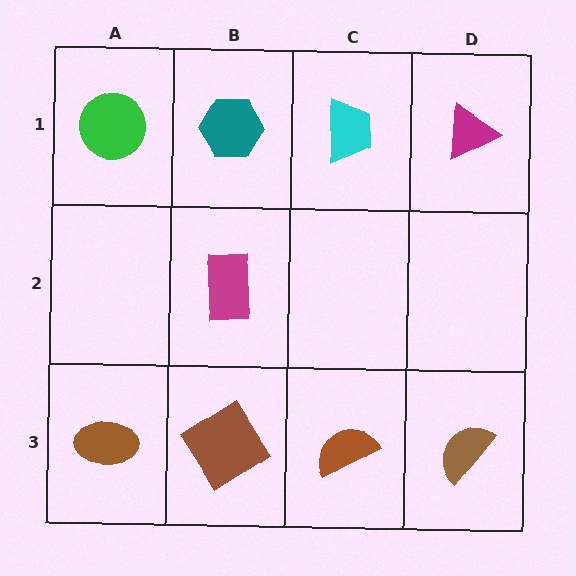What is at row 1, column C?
A cyan trapezoid.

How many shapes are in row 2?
1 shape.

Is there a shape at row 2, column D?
No, that cell is empty.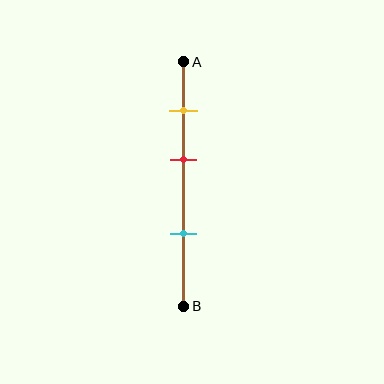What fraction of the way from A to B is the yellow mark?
The yellow mark is approximately 20% (0.2) of the way from A to B.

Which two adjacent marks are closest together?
The yellow and red marks are the closest adjacent pair.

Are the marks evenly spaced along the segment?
Yes, the marks are approximately evenly spaced.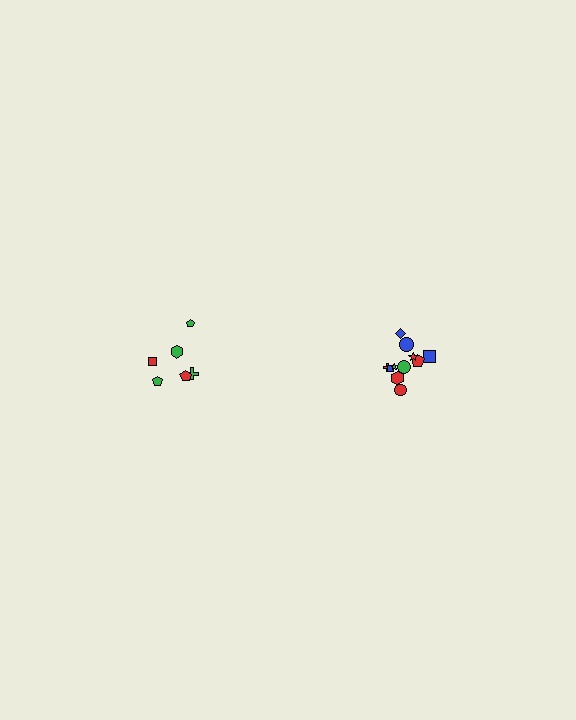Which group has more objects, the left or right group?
The right group.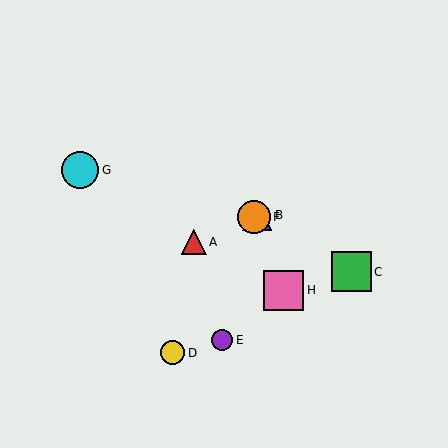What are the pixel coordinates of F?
Object F is at (254, 217).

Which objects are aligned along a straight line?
Objects A, B, F are aligned along a straight line.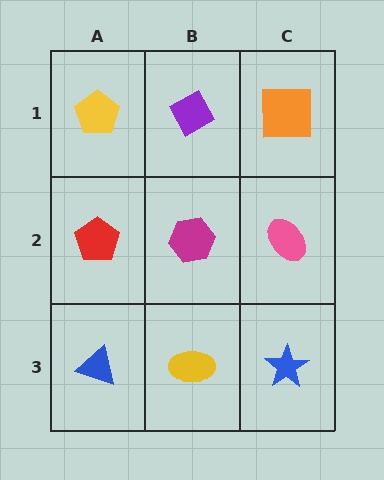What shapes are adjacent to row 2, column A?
A yellow pentagon (row 1, column A), a blue triangle (row 3, column A), a magenta hexagon (row 2, column B).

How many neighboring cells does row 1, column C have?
2.